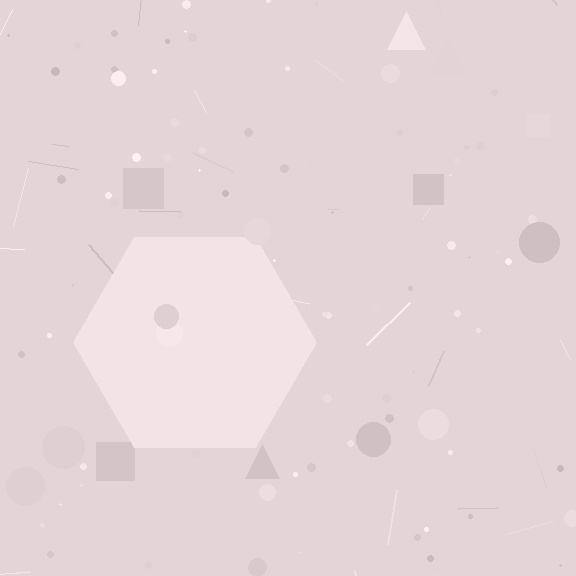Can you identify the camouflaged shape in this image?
The camouflaged shape is a hexagon.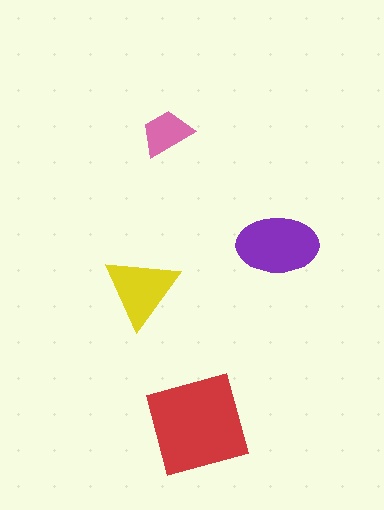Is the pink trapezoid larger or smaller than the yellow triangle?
Smaller.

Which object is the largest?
The red square.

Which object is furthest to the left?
The yellow triangle is leftmost.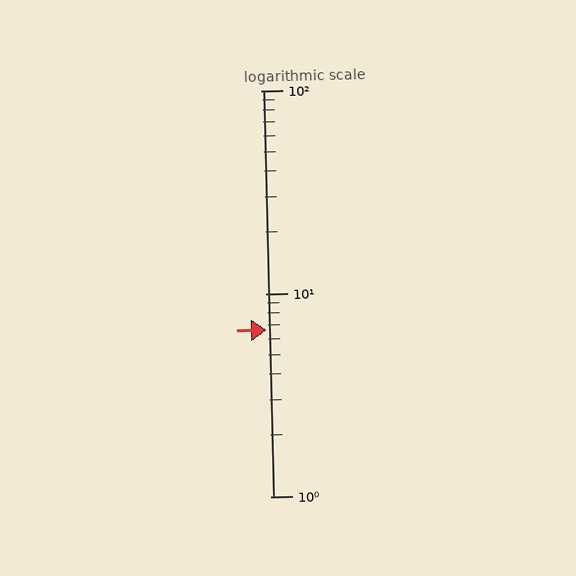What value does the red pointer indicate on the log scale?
The pointer indicates approximately 6.6.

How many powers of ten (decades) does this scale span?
The scale spans 2 decades, from 1 to 100.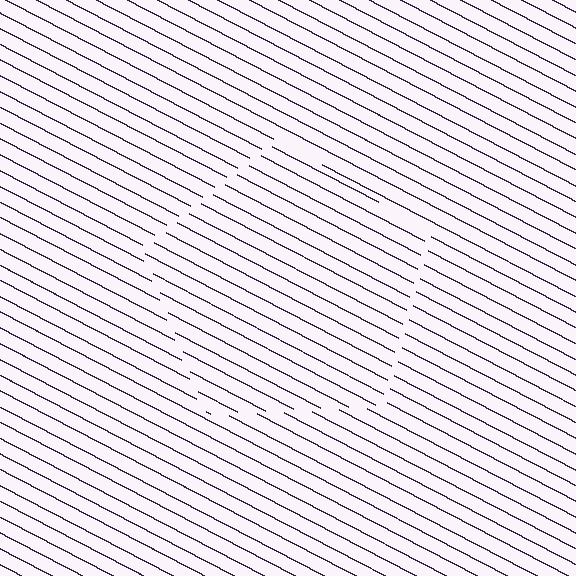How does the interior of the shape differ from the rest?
The interior of the shape contains the same grating, shifted by half a period — the contour is defined by the phase discontinuity where line-ends from the inner and outer gratings abut.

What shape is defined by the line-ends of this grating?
An illusory pentagon. The interior of the shape contains the same grating, shifted by half a period — the contour is defined by the phase discontinuity where line-ends from the inner and outer gratings abut.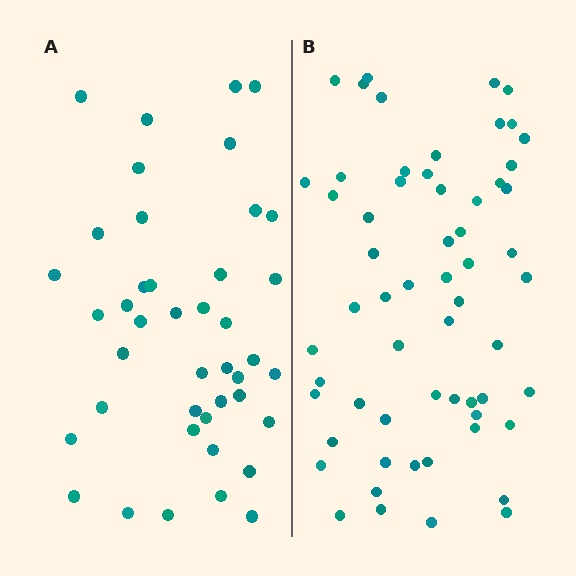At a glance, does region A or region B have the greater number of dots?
Region B (the right region) has more dots.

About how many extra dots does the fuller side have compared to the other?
Region B has approximately 20 more dots than region A.